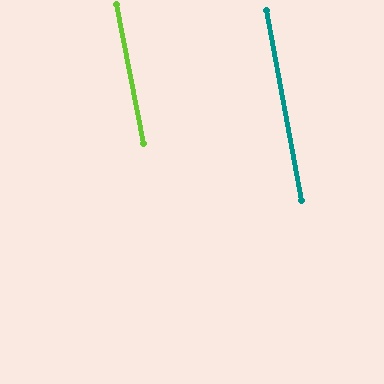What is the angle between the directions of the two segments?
Approximately 0 degrees.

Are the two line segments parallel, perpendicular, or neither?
Parallel — their directions differ by only 0.1°.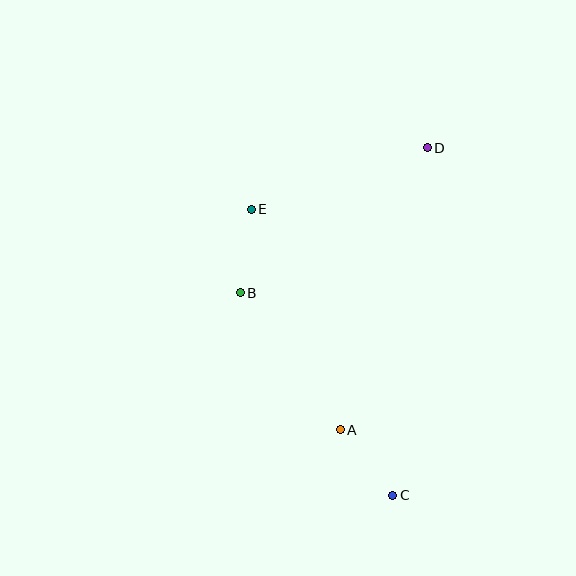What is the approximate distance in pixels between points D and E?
The distance between D and E is approximately 186 pixels.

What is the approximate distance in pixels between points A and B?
The distance between A and B is approximately 169 pixels.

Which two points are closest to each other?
Points B and E are closest to each other.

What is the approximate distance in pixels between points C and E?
The distance between C and E is approximately 319 pixels.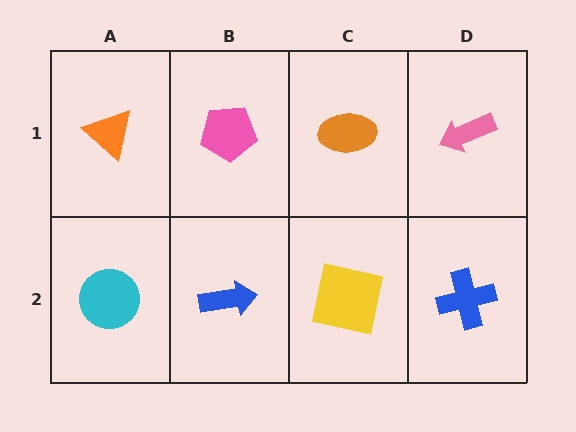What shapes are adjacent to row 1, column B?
A blue arrow (row 2, column B), an orange triangle (row 1, column A), an orange ellipse (row 1, column C).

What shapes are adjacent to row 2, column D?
A pink arrow (row 1, column D), a yellow square (row 2, column C).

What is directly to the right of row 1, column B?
An orange ellipse.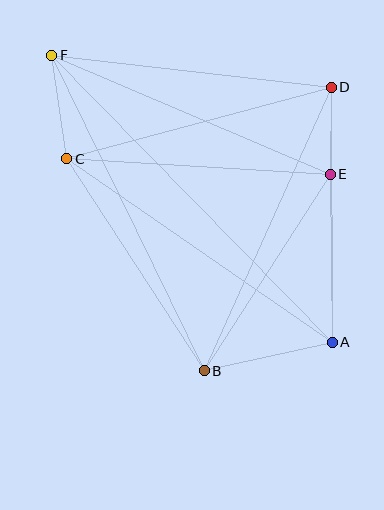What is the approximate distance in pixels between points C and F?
The distance between C and F is approximately 105 pixels.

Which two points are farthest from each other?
Points A and F are farthest from each other.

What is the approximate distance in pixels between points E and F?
The distance between E and F is approximately 303 pixels.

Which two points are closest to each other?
Points D and E are closest to each other.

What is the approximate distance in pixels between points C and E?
The distance between C and E is approximately 264 pixels.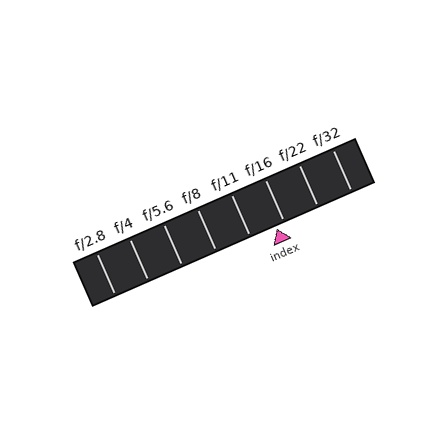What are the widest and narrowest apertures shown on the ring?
The widest aperture shown is f/2.8 and the narrowest is f/32.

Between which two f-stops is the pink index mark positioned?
The index mark is between f/11 and f/16.